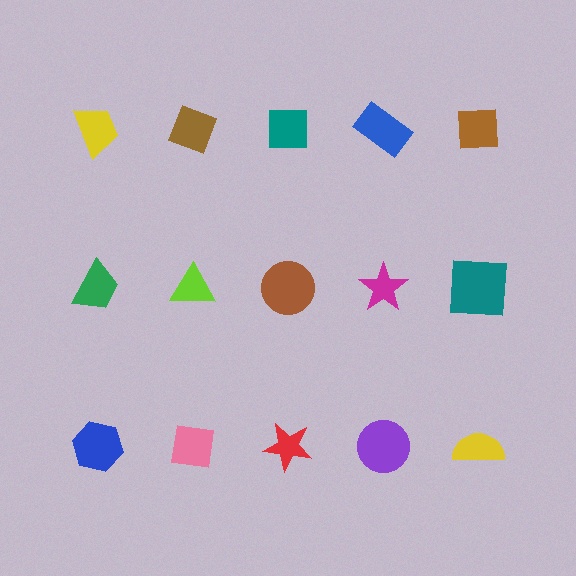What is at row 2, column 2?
A lime triangle.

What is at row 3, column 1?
A blue hexagon.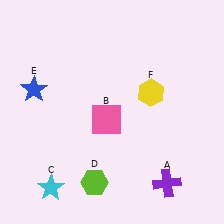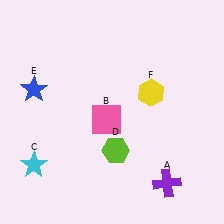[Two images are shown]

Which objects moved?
The objects that moved are: the cyan star (C), the lime hexagon (D).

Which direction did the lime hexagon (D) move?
The lime hexagon (D) moved up.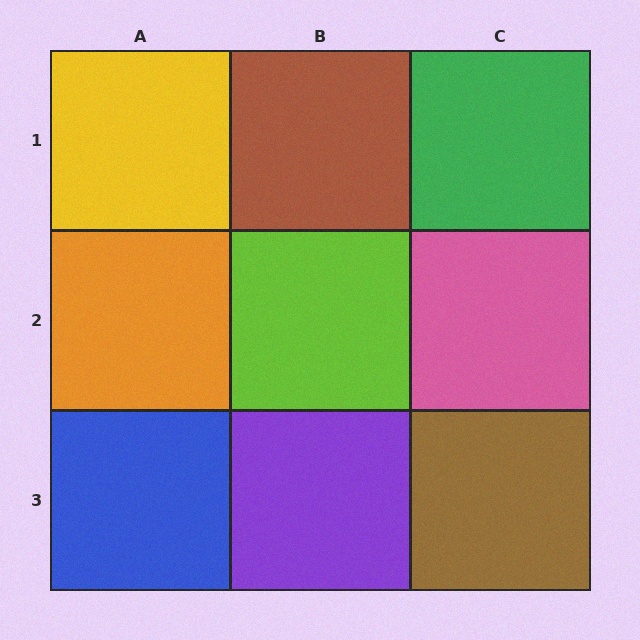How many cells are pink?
1 cell is pink.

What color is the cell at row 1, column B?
Brown.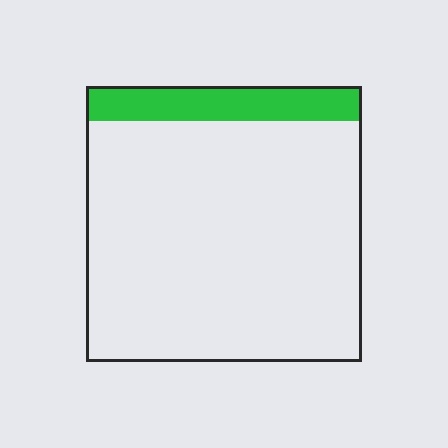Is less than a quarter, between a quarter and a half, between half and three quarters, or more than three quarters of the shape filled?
Less than a quarter.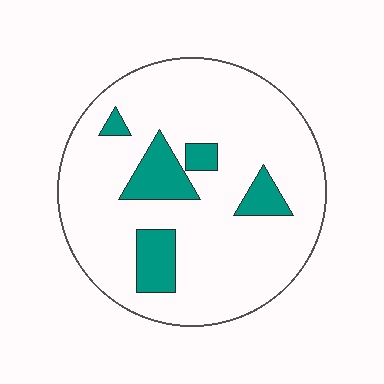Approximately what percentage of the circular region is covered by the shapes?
Approximately 15%.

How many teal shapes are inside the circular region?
5.